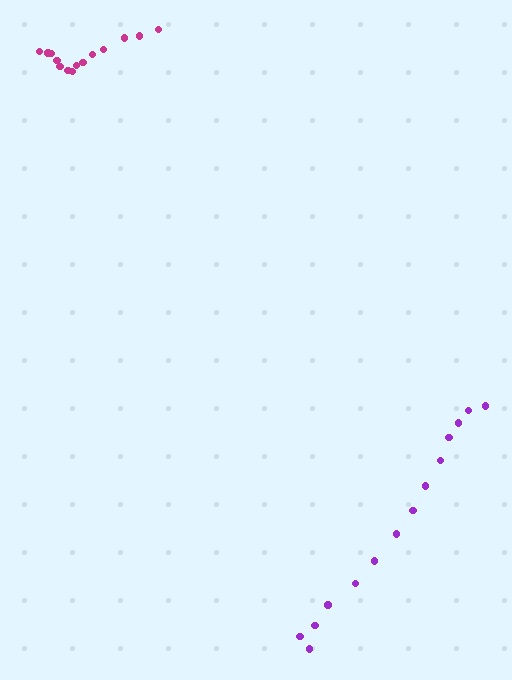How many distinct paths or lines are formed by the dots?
There are 2 distinct paths.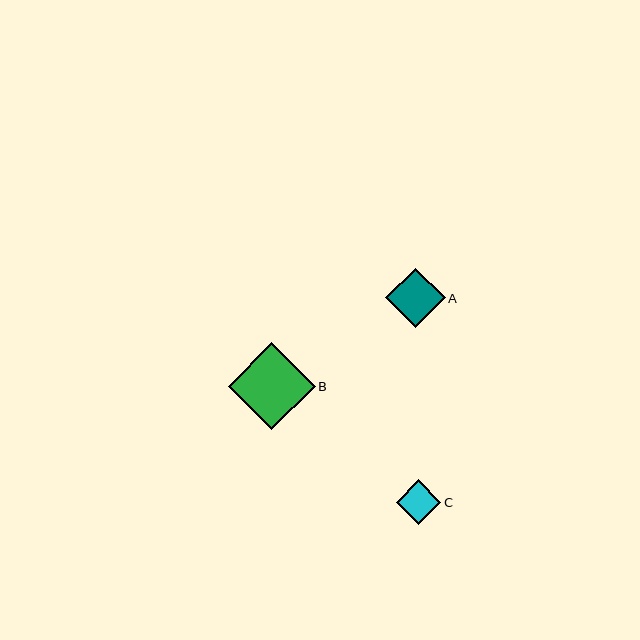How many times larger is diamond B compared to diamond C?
Diamond B is approximately 1.9 times the size of diamond C.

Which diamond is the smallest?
Diamond C is the smallest with a size of approximately 45 pixels.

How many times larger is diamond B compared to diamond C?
Diamond B is approximately 1.9 times the size of diamond C.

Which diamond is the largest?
Diamond B is the largest with a size of approximately 87 pixels.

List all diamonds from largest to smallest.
From largest to smallest: B, A, C.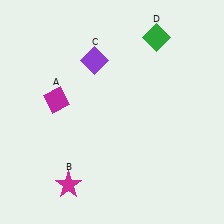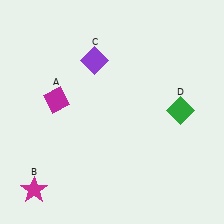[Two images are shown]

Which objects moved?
The objects that moved are: the magenta star (B), the green diamond (D).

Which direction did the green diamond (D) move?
The green diamond (D) moved down.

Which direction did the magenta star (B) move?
The magenta star (B) moved left.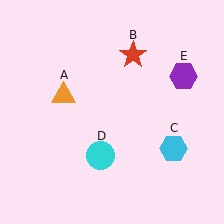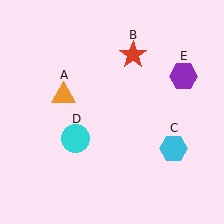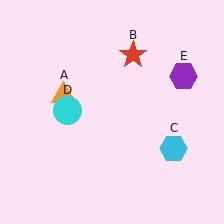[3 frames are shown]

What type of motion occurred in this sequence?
The cyan circle (object D) rotated clockwise around the center of the scene.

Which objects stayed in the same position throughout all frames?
Orange triangle (object A) and red star (object B) and cyan hexagon (object C) and purple hexagon (object E) remained stationary.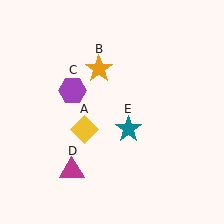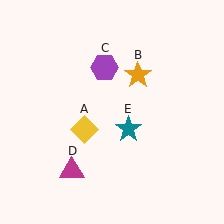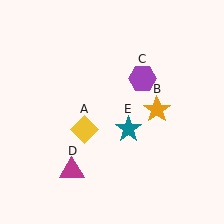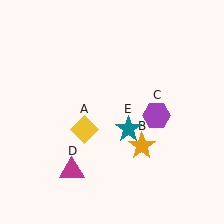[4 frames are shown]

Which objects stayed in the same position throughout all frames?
Yellow diamond (object A) and magenta triangle (object D) and teal star (object E) remained stationary.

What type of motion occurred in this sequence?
The orange star (object B), purple hexagon (object C) rotated clockwise around the center of the scene.